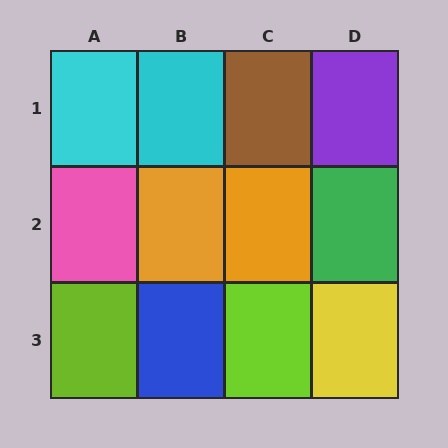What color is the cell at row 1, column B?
Cyan.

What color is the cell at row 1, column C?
Brown.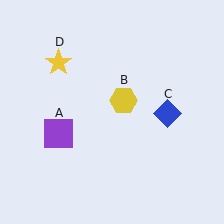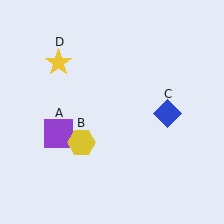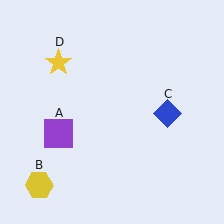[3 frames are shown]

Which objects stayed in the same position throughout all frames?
Purple square (object A) and blue diamond (object C) and yellow star (object D) remained stationary.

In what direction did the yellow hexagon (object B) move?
The yellow hexagon (object B) moved down and to the left.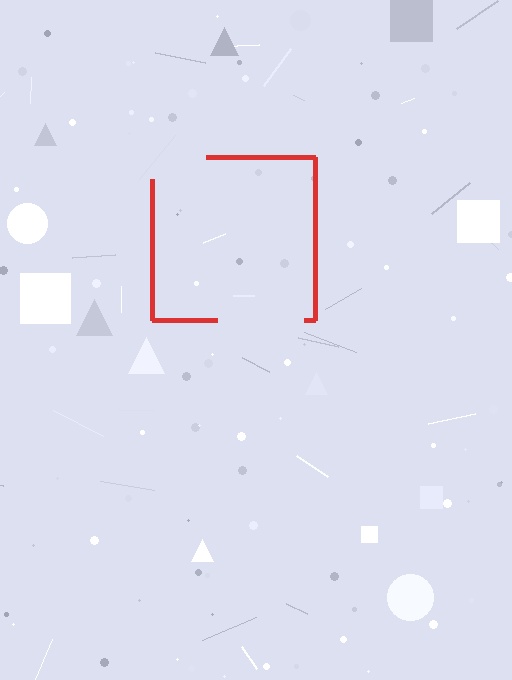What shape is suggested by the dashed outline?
The dashed outline suggests a square.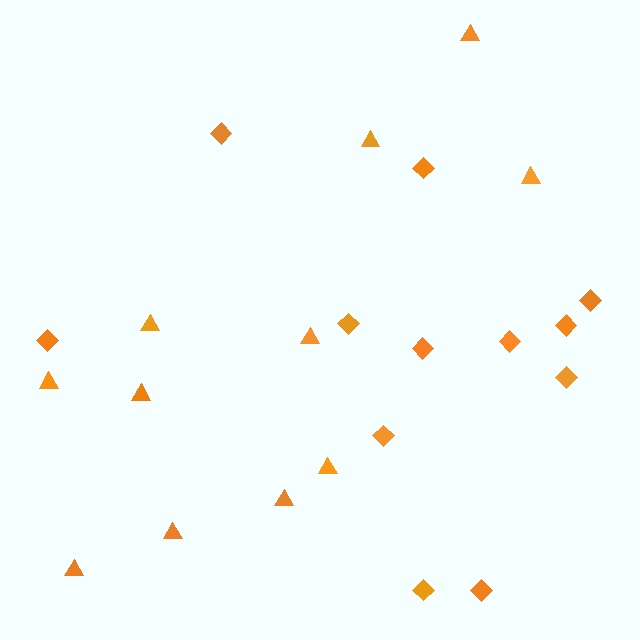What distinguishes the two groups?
There are 2 groups: one group of triangles (11) and one group of diamonds (12).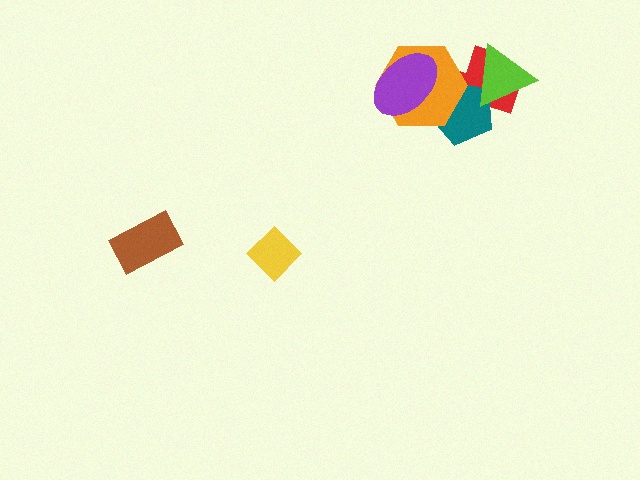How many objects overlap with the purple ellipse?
3 objects overlap with the purple ellipse.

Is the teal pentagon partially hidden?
Yes, it is partially covered by another shape.